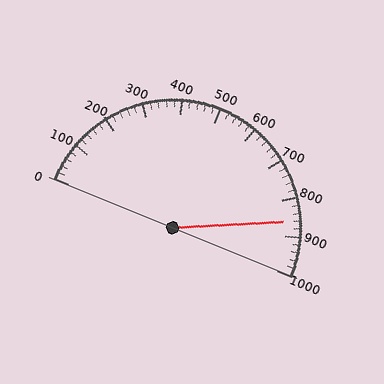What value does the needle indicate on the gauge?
The needle indicates approximately 860.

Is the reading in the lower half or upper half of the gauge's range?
The reading is in the upper half of the range (0 to 1000).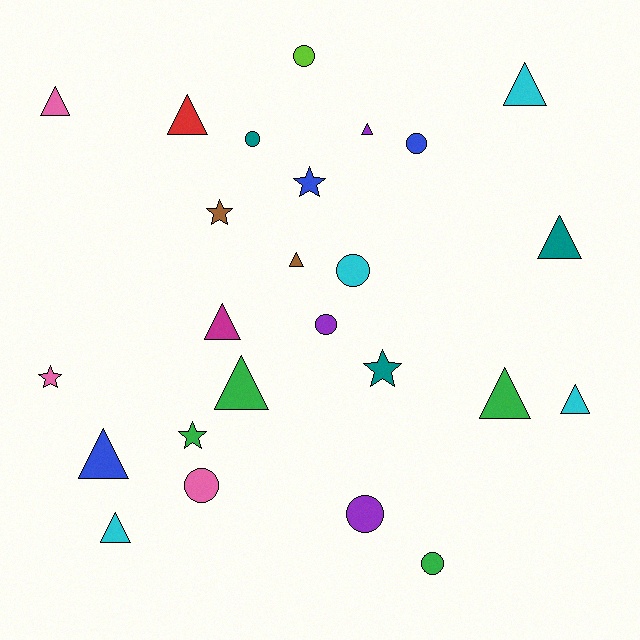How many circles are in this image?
There are 8 circles.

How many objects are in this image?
There are 25 objects.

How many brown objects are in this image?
There are 2 brown objects.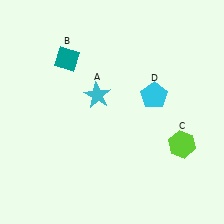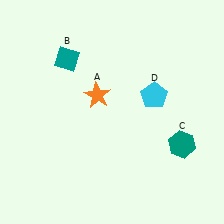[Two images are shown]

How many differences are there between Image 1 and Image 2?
There are 2 differences between the two images.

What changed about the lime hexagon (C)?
In Image 1, C is lime. In Image 2, it changed to teal.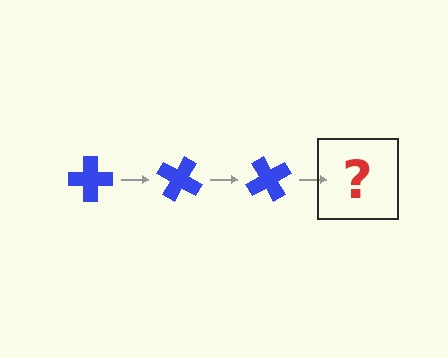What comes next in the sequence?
The next element should be a blue cross rotated 90 degrees.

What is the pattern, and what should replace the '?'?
The pattern is that the cross rotates 30 degrees each step. The '?' should be a blue cross rotated 90 degrees.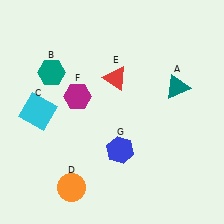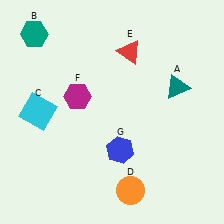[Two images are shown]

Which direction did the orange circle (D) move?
The orange circle (D) moved right.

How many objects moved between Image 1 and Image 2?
3 objects moved between the two images.